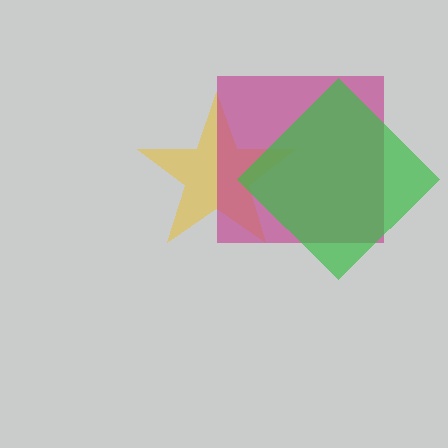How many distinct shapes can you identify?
There are 3 distinct shapes: a yellow star, a magenta square, a green diamond.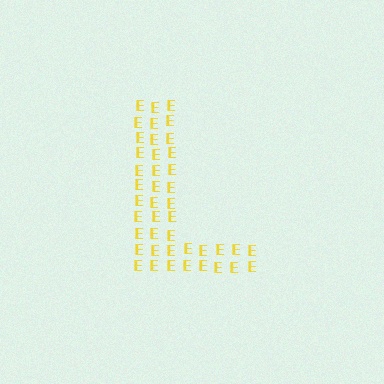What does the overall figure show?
The overall figure shows the letter L.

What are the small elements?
The small elements are letter E's.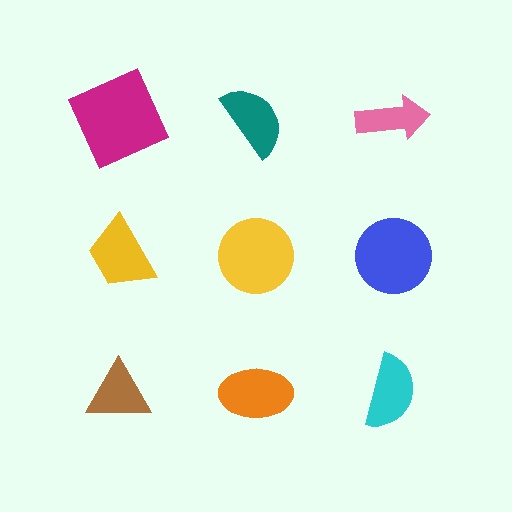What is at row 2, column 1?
A yellow trapezoid.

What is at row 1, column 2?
A teal semicircle.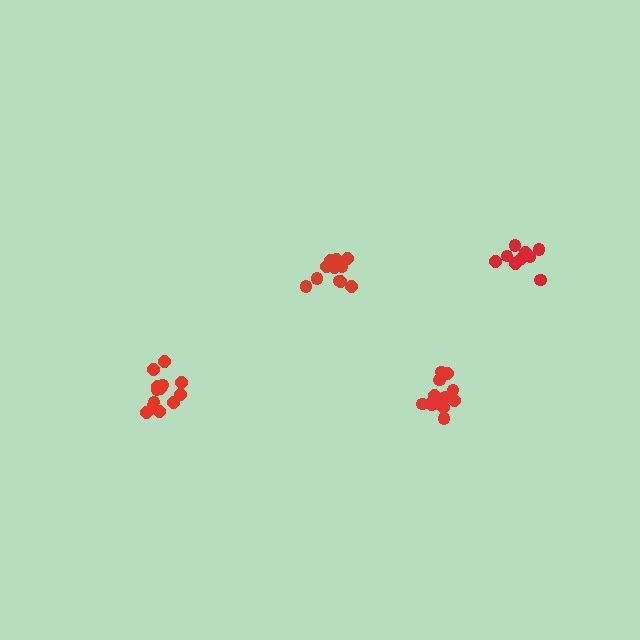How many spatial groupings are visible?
There are 4 spatial groupings.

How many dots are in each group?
Group 1: 9 dots, Group 2: 14 dots, Group 3: 13 dots, Group 4: 13 dots (49 total).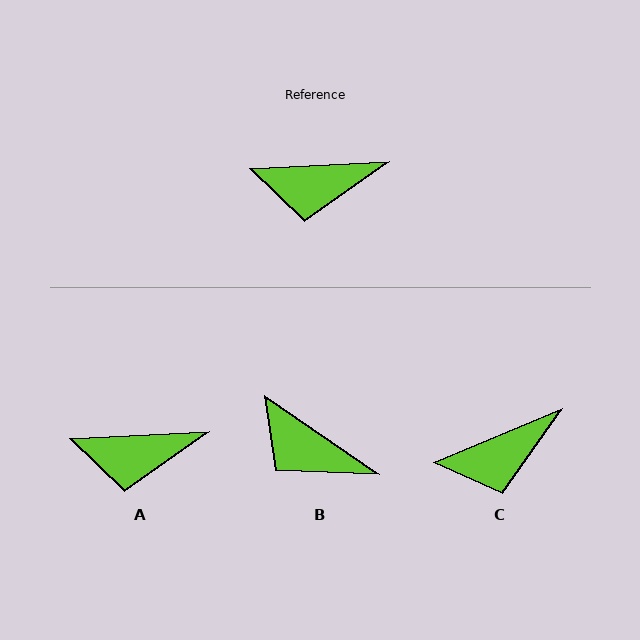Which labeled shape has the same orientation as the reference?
A.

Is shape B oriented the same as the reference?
No, it is off by about 37 degrees.